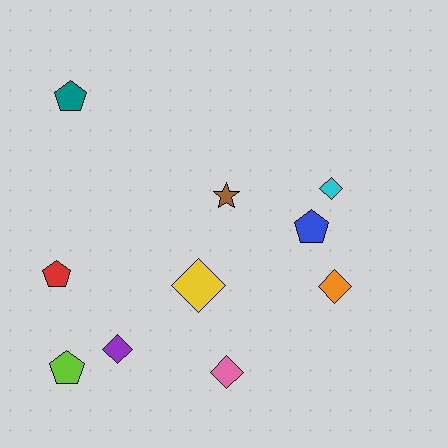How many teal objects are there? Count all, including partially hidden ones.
There is 1 teal object.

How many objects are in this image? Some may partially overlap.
There are 10 objects.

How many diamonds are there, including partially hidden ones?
There are 5 diamonds.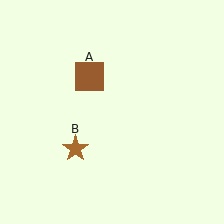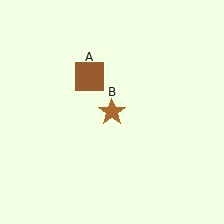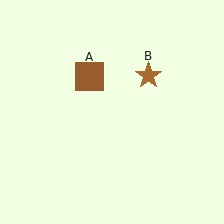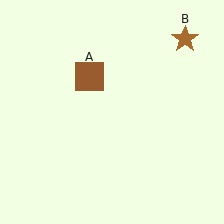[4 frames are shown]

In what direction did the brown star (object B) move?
The brown star (object B) moved up and to the right.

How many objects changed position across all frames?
1 object changed position: brown star (object B).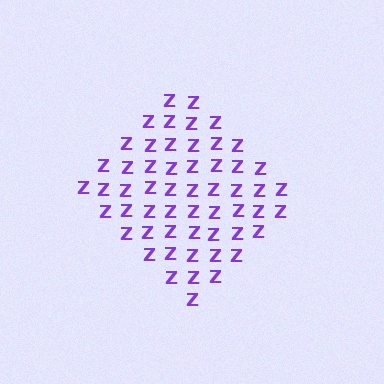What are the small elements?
The small elements are letter Z's.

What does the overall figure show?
The overall figure shows a diamond.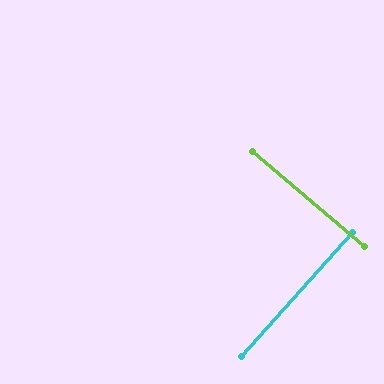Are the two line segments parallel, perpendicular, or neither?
Perpendicular — they meet at approximately 89°.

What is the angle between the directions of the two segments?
Approximately 89 degrees.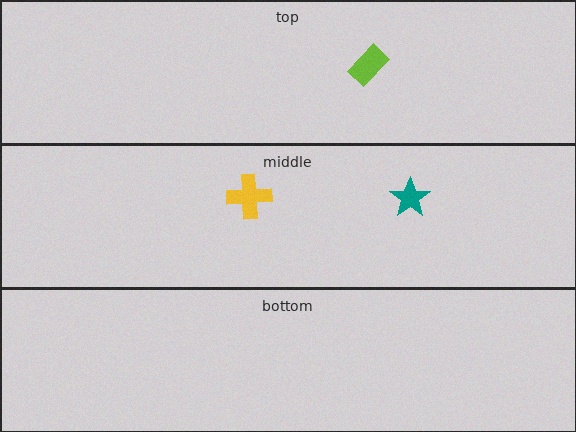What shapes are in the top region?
The lime rectangle.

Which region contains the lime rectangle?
The top region.